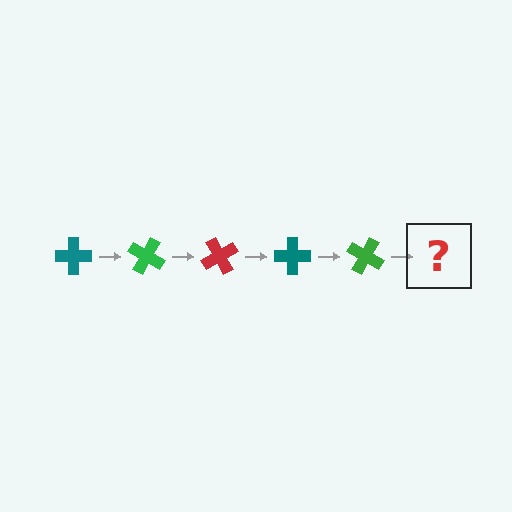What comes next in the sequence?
The next element should be a red cross, rotated 150 degrees from the start.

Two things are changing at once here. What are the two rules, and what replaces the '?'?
The two rules are that it rotates 30 degrees each step and the color cycles through teal, green, and red. The '?' should be a red cross, rotated 150 degrees from the start.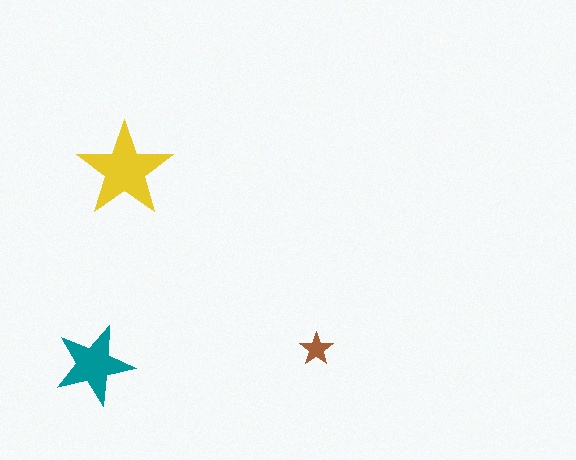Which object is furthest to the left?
The teal star is leftmost.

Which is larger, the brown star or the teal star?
The teal one.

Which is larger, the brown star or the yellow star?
The yellow one.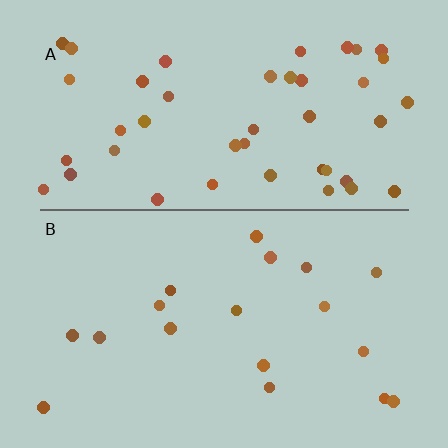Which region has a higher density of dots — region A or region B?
A (the top).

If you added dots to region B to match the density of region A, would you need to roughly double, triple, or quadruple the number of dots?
Approximately double.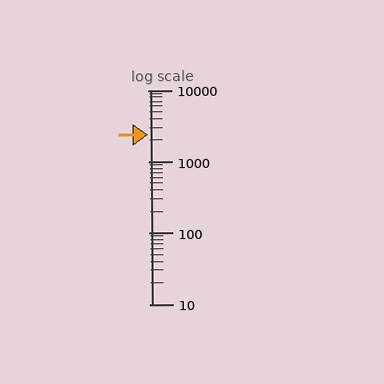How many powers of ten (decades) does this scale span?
The scale spans 3 decades, from 10 to 10000.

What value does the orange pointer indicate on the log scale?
The pointer indicates approximately 2400.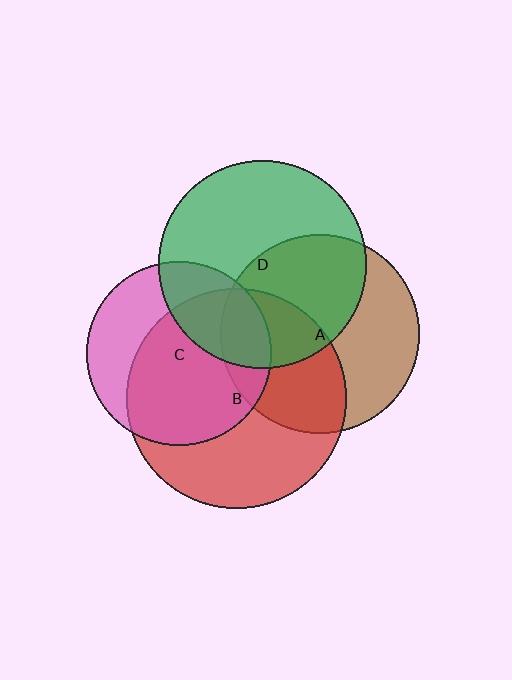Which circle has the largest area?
Circle B (red).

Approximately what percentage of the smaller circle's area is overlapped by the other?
Approximately 25%.